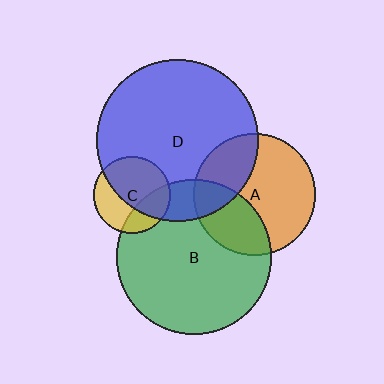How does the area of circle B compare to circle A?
Approximately 1.6 times.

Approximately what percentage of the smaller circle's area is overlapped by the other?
Approximately 15%.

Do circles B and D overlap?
Yes.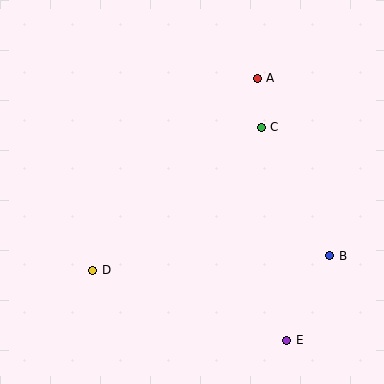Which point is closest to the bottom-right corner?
Point E is closest to the bottom-right corner.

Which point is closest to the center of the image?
Point C at (261, 127) is closest to the center.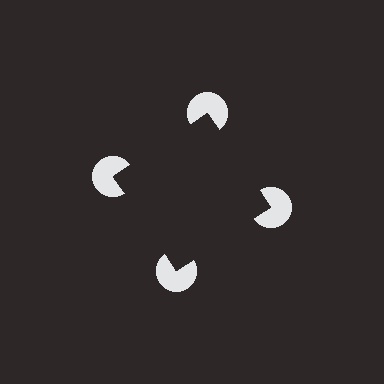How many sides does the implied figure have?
4 sides.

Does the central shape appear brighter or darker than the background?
It typically appears slightly darker than the background, even though no actual brightness change is drawn.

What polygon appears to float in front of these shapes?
An illusory square — its edges are inferred from the aligned wedge cuts in the pac-man discs, not physically drawn.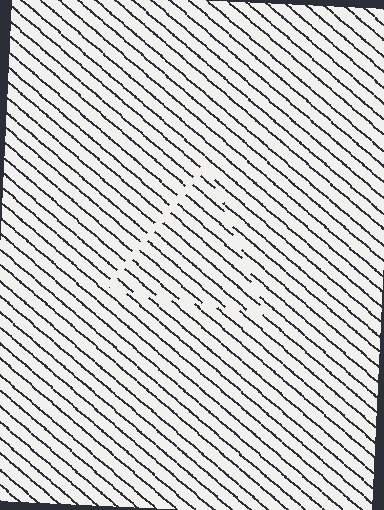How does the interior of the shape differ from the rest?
The interior of the shape contains the same grating, shifted by half a period — the contour is defined by the phase discontinuity where line-ends from the inner and outer gratings abut.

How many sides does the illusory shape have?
3 sides — the line-ends trace a triangle.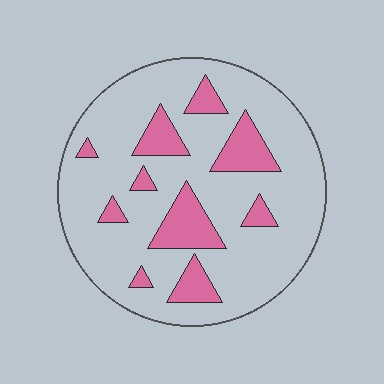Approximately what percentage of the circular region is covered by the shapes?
Approximately 20%.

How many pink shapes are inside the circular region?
10.